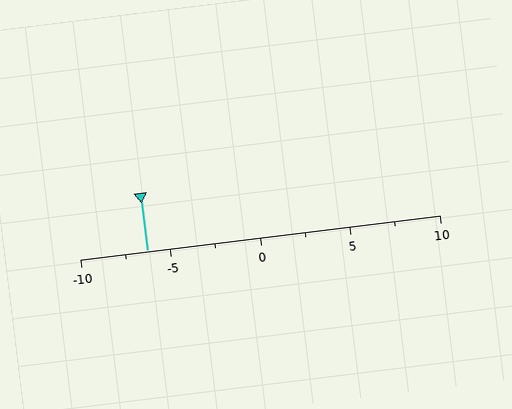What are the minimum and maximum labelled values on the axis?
The axis runs from -10 to 10.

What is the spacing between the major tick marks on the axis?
The major ticks are spaced 5 apart.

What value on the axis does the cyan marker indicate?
The marker indicates approximately -6.2.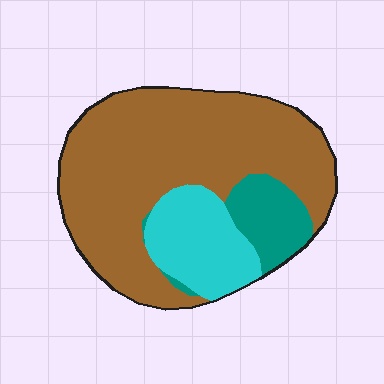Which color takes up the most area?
Brown, at roughly 70%.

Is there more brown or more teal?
Brown.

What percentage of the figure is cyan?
Cyan covers around 20% of the figure.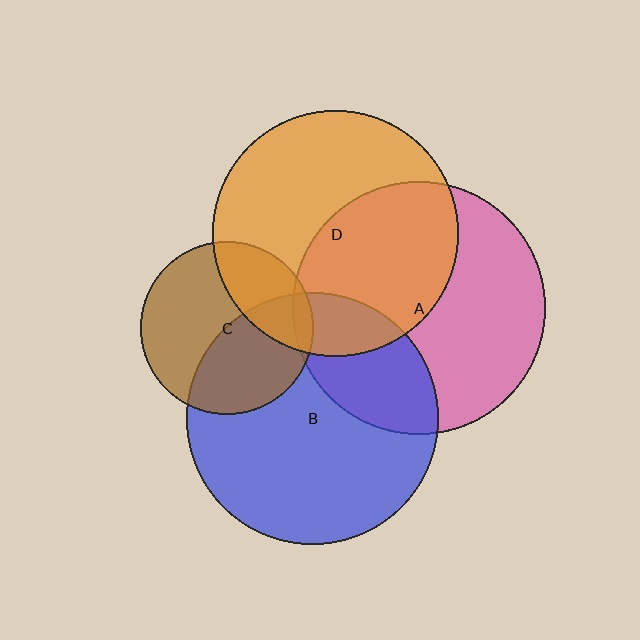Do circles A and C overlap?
Yes.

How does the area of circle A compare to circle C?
Approximately 2.1 times.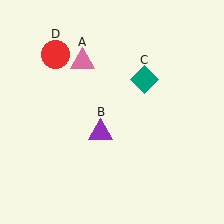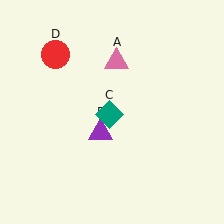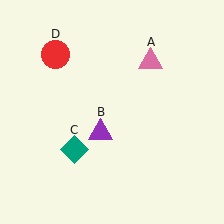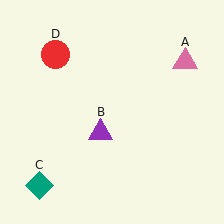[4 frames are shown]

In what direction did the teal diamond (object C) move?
The teal diamond (object C) moved down and to the left.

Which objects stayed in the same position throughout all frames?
Purple triangle (object B) and red circle (object D) remained stationary.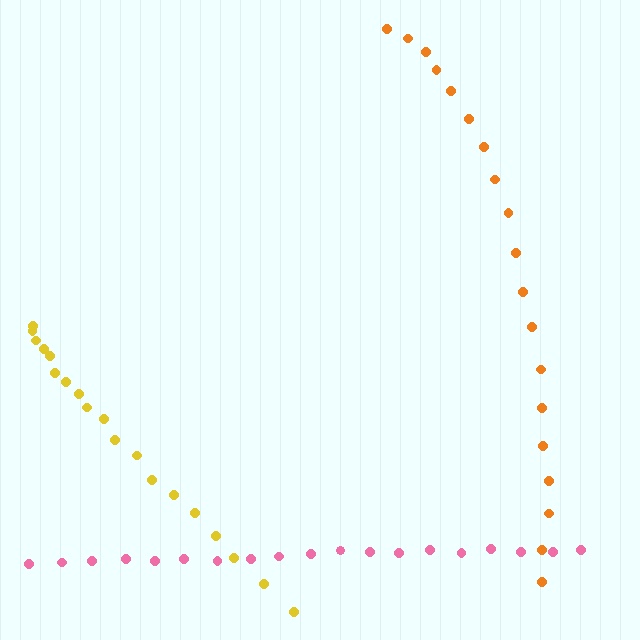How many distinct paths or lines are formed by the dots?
There are 3 distinct paths.